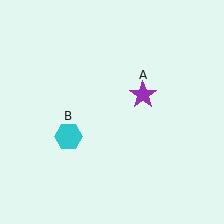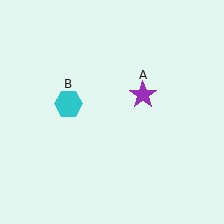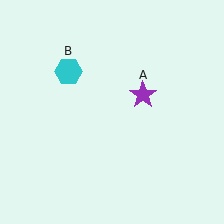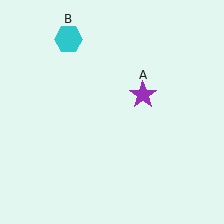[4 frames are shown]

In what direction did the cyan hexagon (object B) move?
The cyan hexagon (object B) moved up.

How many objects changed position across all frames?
1 object changed position: cyan hexagon (object B).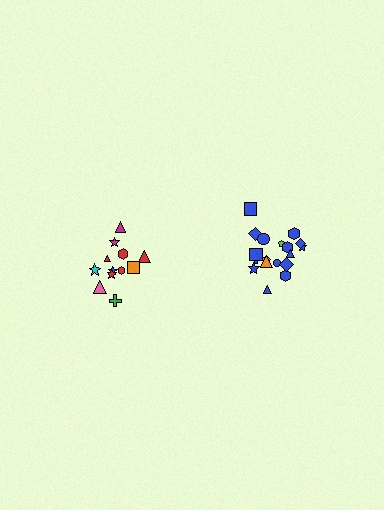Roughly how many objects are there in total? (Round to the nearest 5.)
Roughly 30 objects in total.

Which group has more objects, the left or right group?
The right group.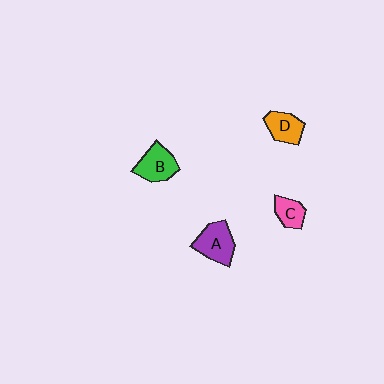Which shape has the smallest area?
Shape C (pink).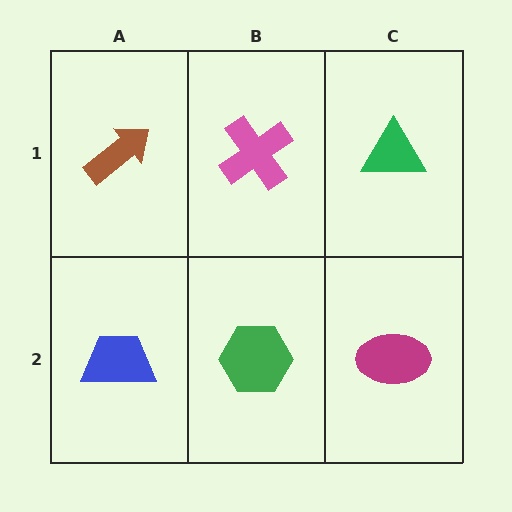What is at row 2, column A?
A blue trapezoid.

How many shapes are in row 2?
3 shapes.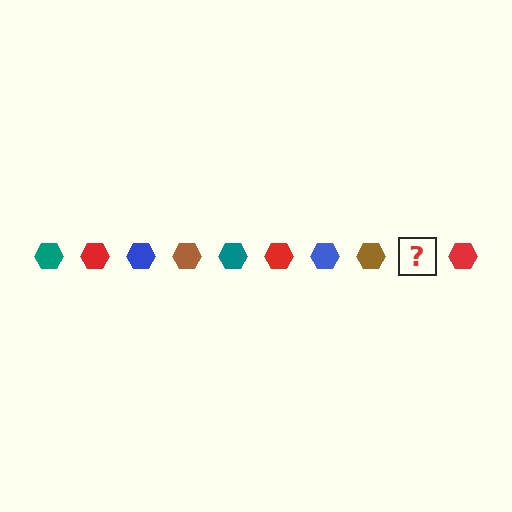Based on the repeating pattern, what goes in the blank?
The blank should be a teal hexagon.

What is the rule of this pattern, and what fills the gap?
The rule is that the pattern cycles through teal, red, blue, brown hexagons. The gap should be filled with a teal hexagon.